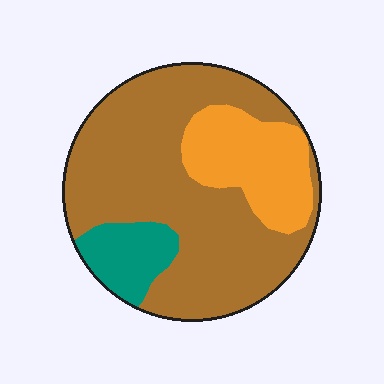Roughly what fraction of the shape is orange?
Orange covers around 20% of the shape.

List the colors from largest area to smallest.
From largest to smallest: brown, orange, teal.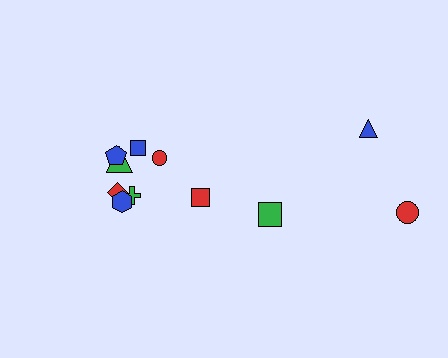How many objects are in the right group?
There are 3 objects.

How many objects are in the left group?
There are 8 objects.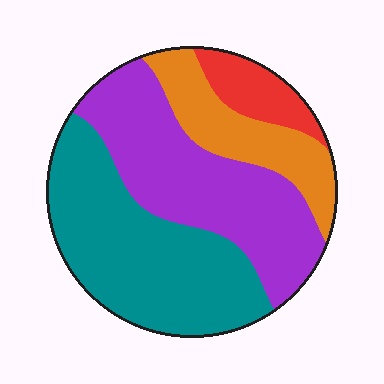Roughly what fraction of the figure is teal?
Teal covers roughly 40% of the figure.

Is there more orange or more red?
Orange.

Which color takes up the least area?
Red, at roughly 10%.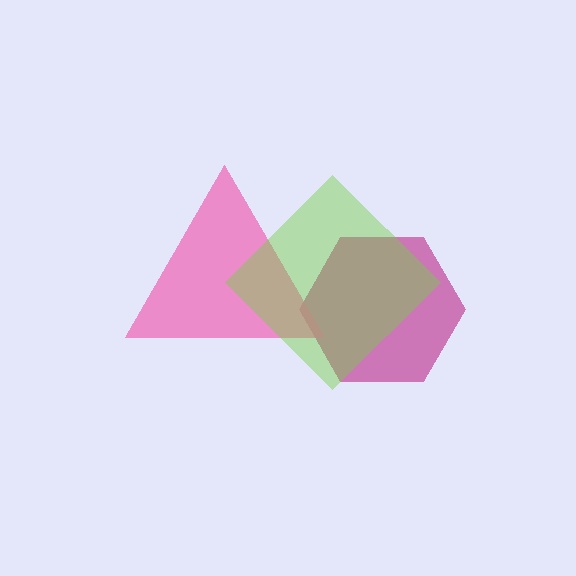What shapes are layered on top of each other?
The layered shapes are: a magenta hexagon, a pink triangle, a lime diamond.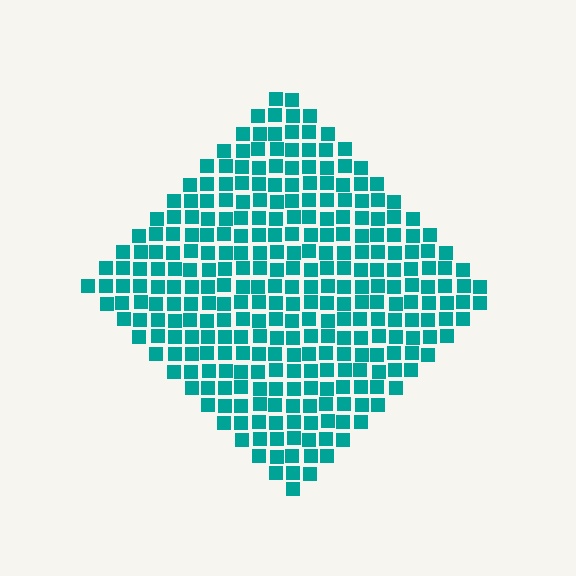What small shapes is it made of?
It is made of small squares.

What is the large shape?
The large shape is a diamond.